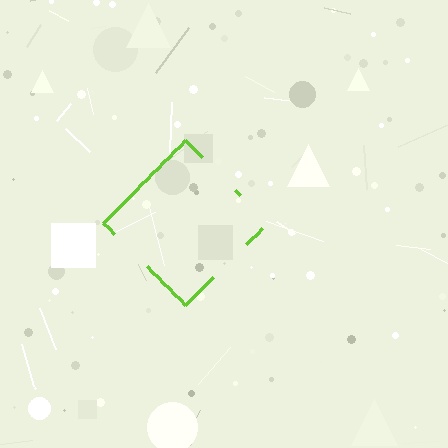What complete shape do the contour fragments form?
The contour fragments form a diamond.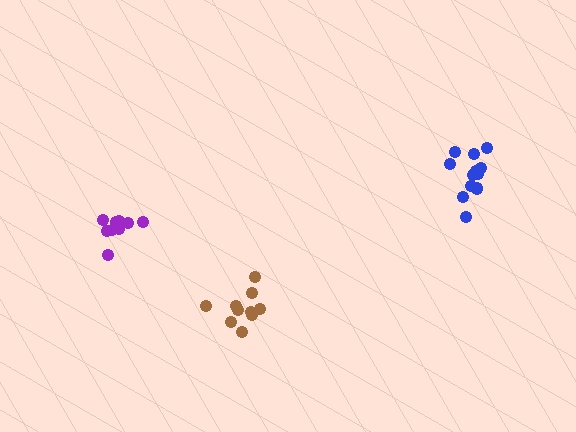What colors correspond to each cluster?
The clusters are colored: blue, purple, brown.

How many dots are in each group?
Group 1: 12 dots, Group 2: 9 dots, Group 3: 10 dots (31 total).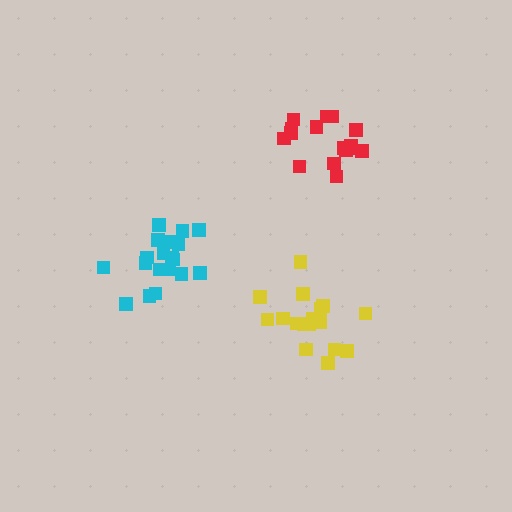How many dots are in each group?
Group 1: 17 dots, Group 2: 19 dots, Group 3: 18 dots (54 total).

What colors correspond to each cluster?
The clusters are colored: yellow, cyan, red.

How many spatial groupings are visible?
There are 3 spatial groupings.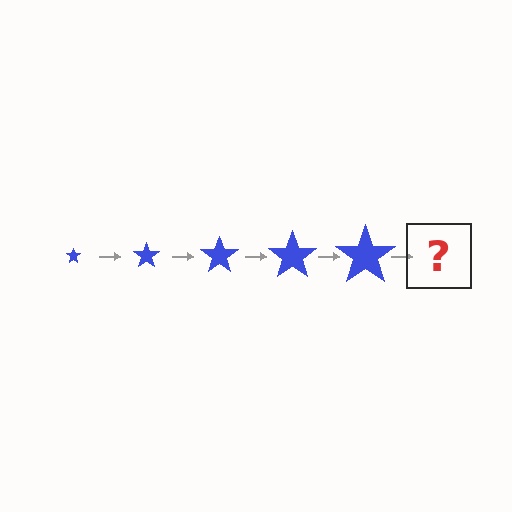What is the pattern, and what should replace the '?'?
The pattern is that the star gets progressively larger each step. The '?' should be a blue star, larger than the previous one.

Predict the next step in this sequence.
The next step is a blue star, larger than the previous one.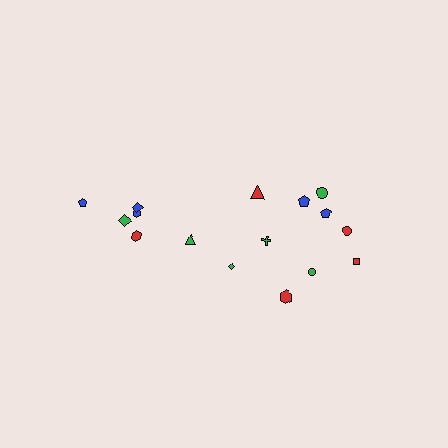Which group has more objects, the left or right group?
The right group.